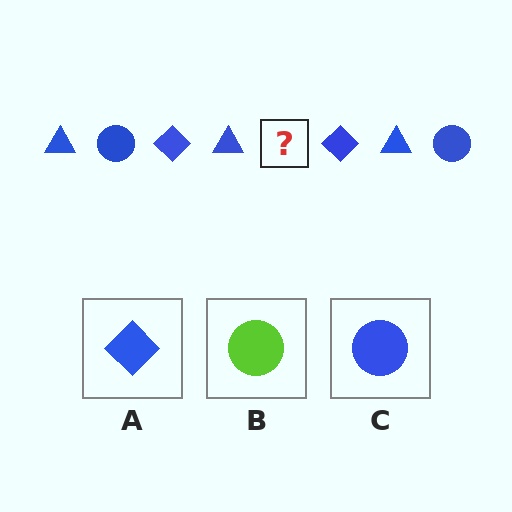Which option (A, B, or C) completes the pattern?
C.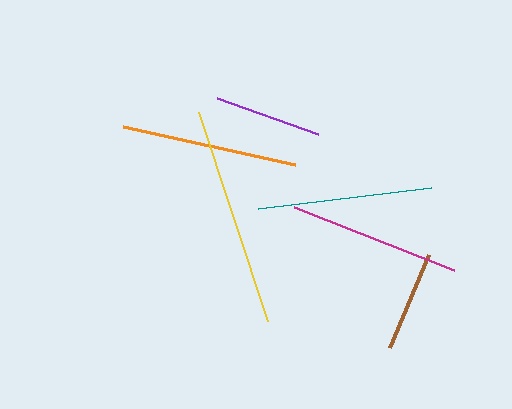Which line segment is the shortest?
The brown line is the shortest at approximately 101 pixels.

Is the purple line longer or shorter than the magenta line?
The magenta line is longer than the purple line.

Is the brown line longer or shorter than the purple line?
The purple line is longer than the brown line.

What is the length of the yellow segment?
The yellow segment is approximately 220 pixels long.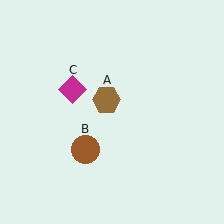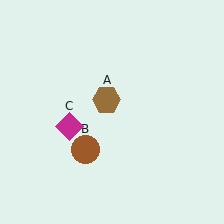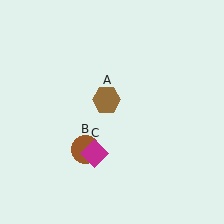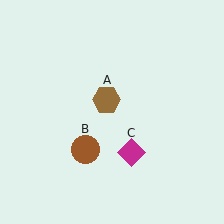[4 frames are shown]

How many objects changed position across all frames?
1 object changed position: magenta diamond (object C).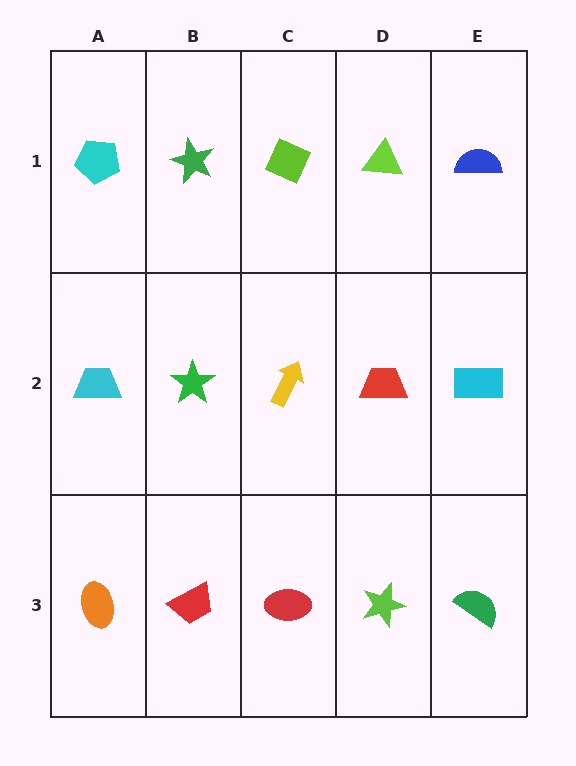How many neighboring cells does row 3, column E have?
2.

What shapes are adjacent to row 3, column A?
A cyan trapezoid (row 2, column A), a red trapezoid (row 3, column B).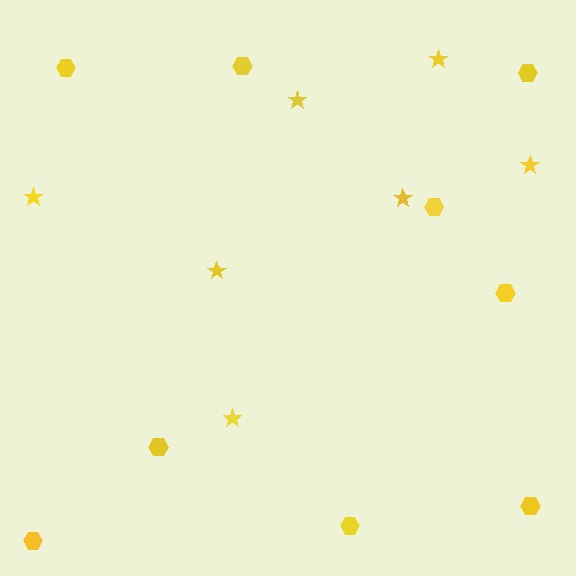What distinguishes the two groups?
There are 2 groups: one group of hexagons (9) and one group of stars (7).